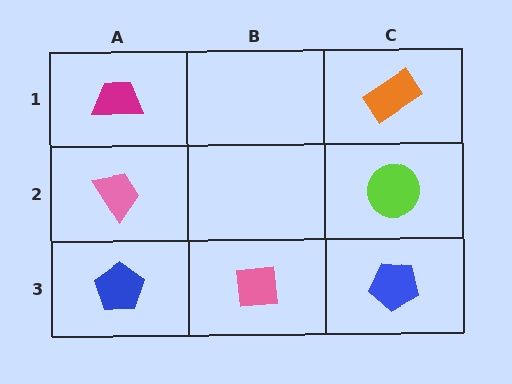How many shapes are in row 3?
3 shapes.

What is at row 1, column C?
An orange rectangle.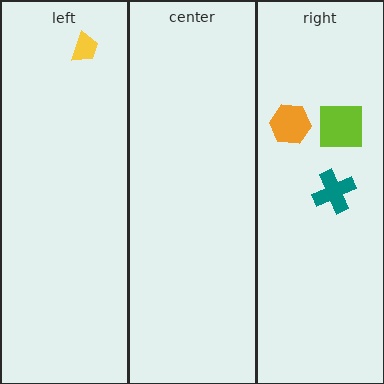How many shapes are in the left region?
1.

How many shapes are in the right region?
3.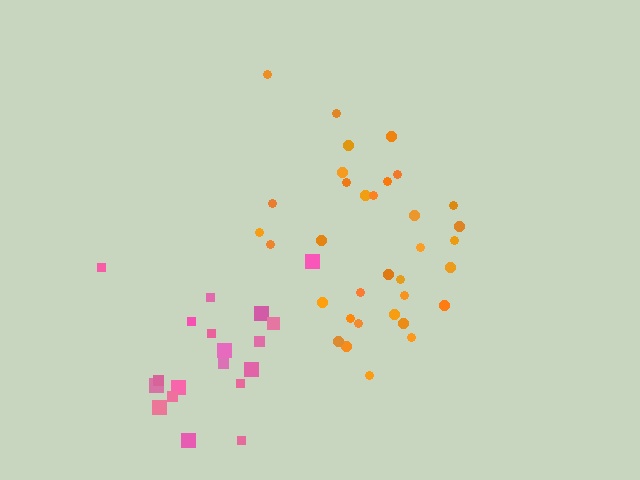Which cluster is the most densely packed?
Orange.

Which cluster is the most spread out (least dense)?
Pink.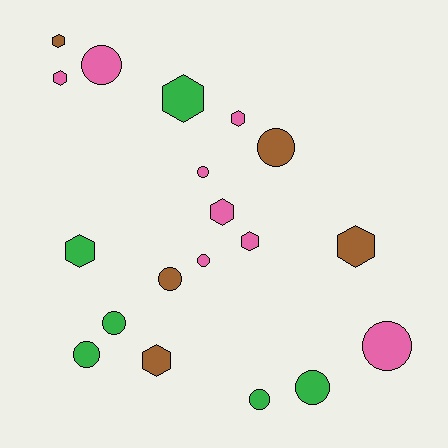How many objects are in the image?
There are 19 objects.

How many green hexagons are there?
There are 2 green hexagons.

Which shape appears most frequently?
Circle, with 10 objects.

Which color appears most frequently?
Pink, with 8 objects.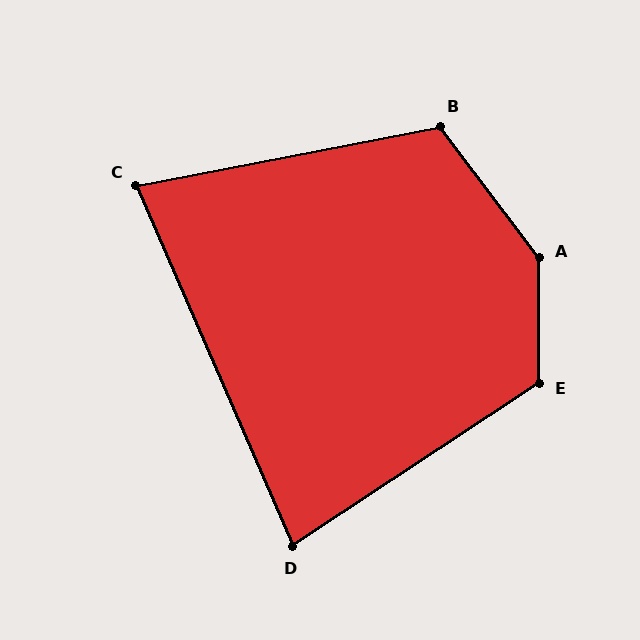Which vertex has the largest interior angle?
A, at approximately 143 degrees.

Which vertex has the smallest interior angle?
C, at approximately 77 degrees.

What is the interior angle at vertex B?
Approximately 116 degrees (obtuse).